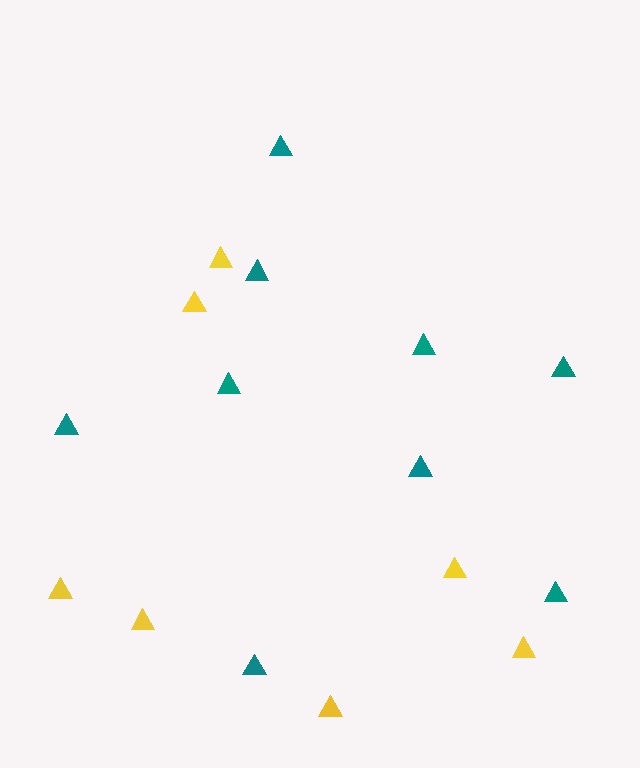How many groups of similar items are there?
There are 2 groups: one group of teal triangles (9) and one group of yellow triangles (7).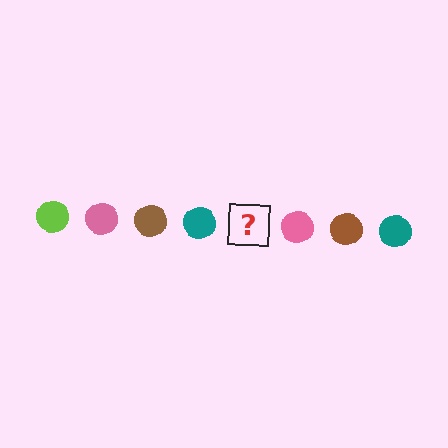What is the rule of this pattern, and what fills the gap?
The rule is that the pattern cycles through lime, pink, brown, teal circles. The gap should be filled with a lime circle.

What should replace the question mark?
The question mark should be replaced with a lime circle.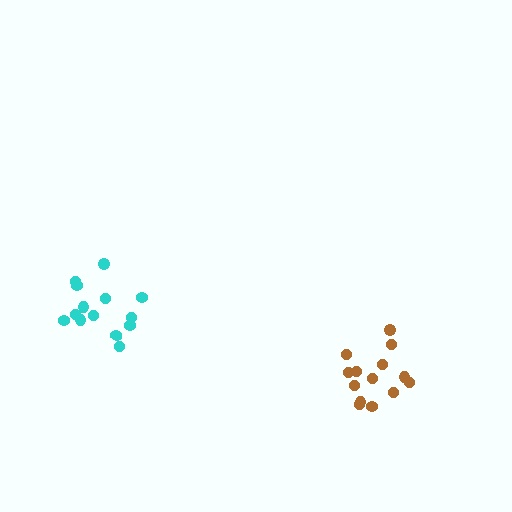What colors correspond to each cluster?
The clusters are colored: cyan, brown.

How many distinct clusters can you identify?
There are 2 distinct clusters.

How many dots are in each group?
Group 1: 14 dots, Group 2: 14 dots (28 total).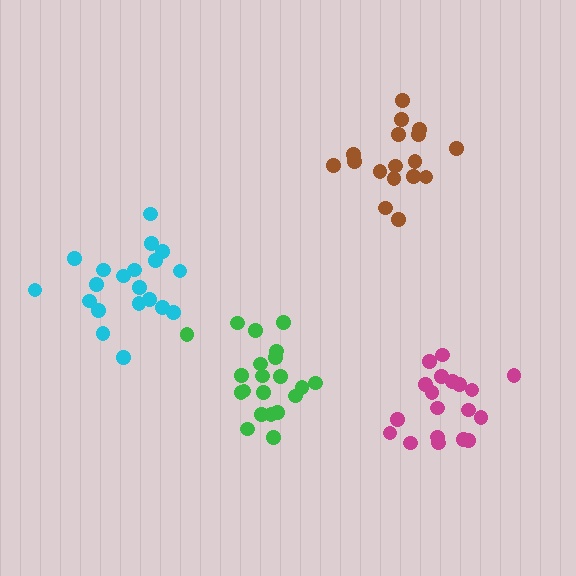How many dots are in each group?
Group 1: 20 dots, Group 2: 17 dots, Group 3: 21 dots, Group 4: 19 dots (77 total).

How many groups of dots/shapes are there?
There are 4 groups.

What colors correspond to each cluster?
The clusters are colored: cyan, brown, green, magenta.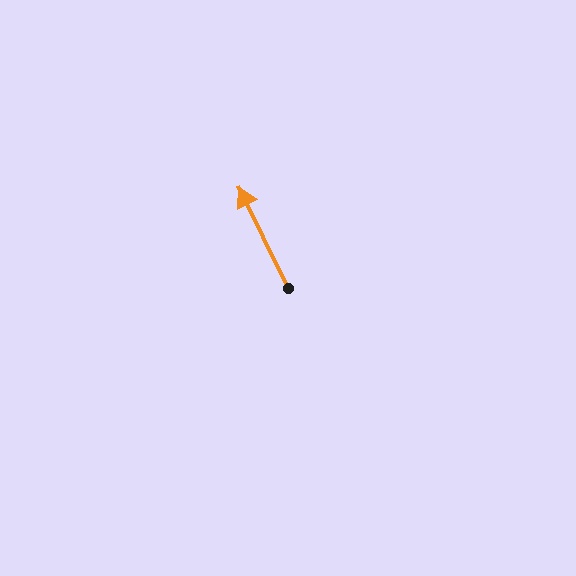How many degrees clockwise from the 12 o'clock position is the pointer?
Approximately 334 degrees.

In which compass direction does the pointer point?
Northwest.